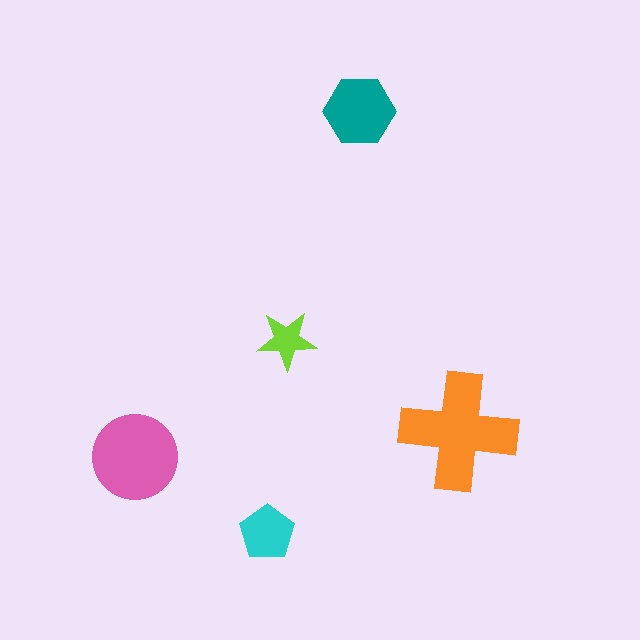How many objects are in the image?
There are 5 objects in the image.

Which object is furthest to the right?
The orange cross is rightmost.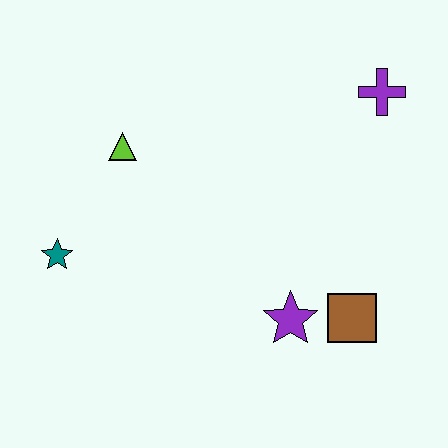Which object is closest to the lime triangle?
The teal star is closest to the lime triangle.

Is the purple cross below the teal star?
No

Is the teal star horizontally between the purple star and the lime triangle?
No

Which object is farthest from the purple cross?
The teal star is farthest from the purple cross.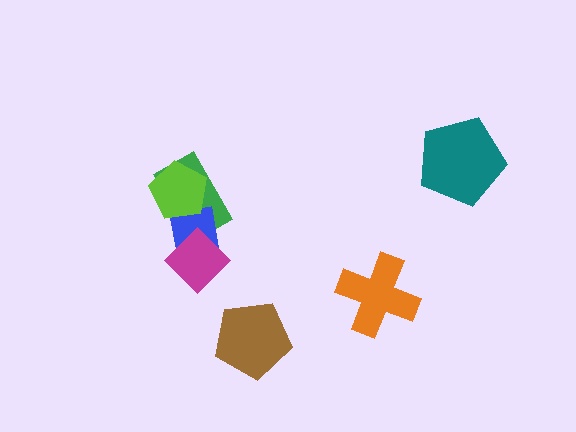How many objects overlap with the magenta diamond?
2 objects overlap with the magenta diamond.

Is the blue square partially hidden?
Yes, it is partially covered by another shape.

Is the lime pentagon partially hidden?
No, no other shape covers it.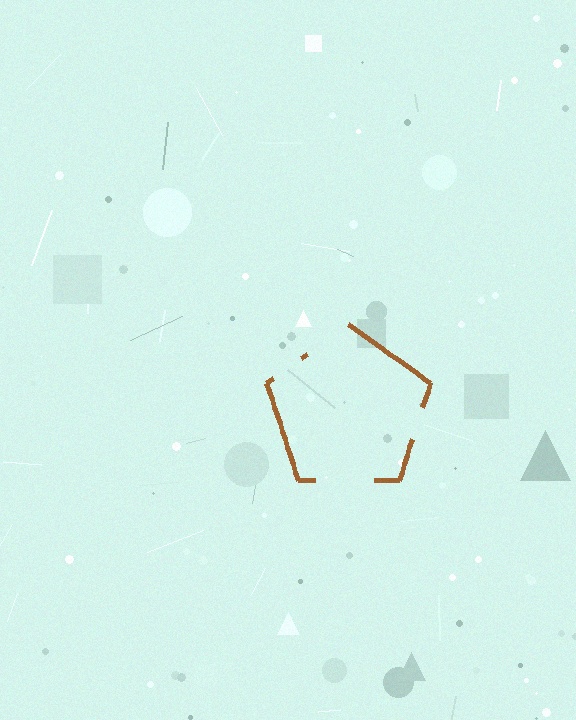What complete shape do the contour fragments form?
The contour fragments form a pentagon.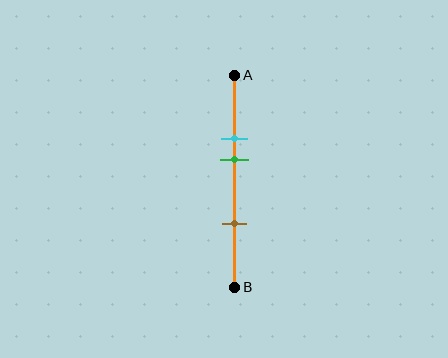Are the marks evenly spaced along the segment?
No, the marks are not evenly spaced.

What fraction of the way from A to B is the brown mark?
The brown mark is approximately 70% (0.7) of the way from A to B.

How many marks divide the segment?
There are 3 marks dividing the segment.